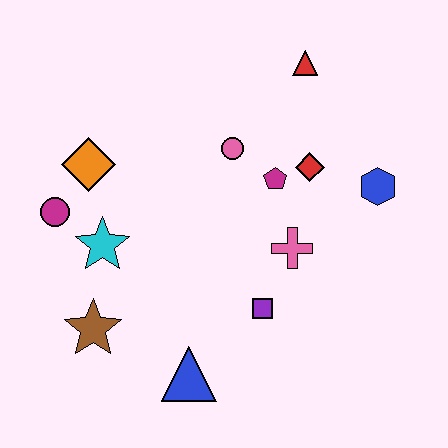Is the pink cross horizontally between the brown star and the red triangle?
Yes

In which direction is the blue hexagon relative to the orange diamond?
The blue hexagon is to the right of the orange diamond.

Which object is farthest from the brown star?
The red triangle is farthest from the brown star.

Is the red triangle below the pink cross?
No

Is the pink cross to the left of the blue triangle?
No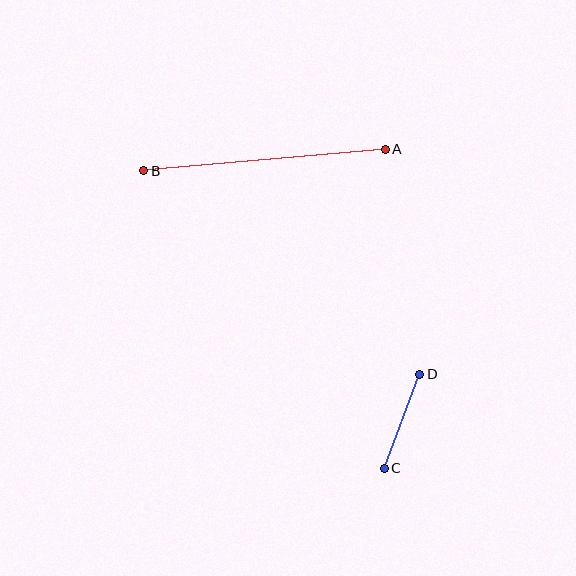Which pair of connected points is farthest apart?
Points A and B are farthest apart.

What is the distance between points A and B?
The distance is approximately 242 pixels.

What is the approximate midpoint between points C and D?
The midpoint is at approximately (402, 421) pixels.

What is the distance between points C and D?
The distance is approximately 100 pixels.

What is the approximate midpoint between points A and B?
The midpoint is at approximately (264, 160) pixels.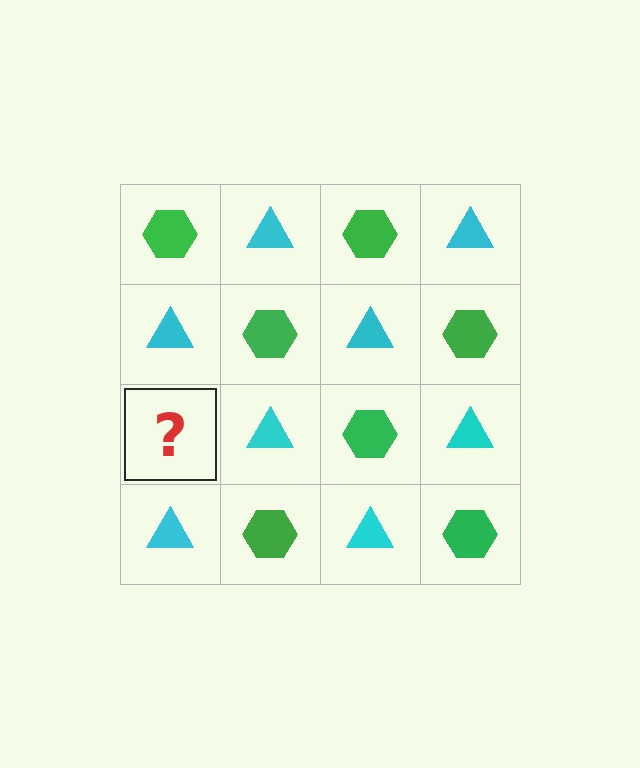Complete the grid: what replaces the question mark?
The question mark should be replaced with a green hexagon.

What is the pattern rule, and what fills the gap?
The rule is that it alternates green hexagon and cyan triangle in a checkerboard pattern. The gap should be filled with a green hexagon.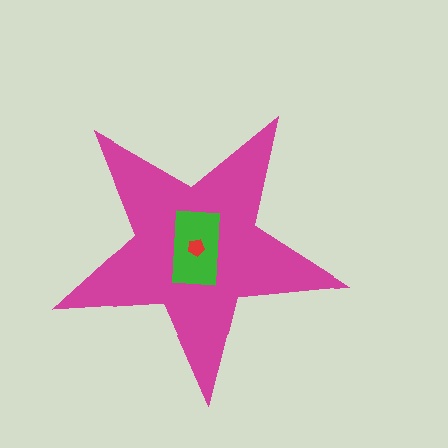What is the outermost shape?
The magenta star.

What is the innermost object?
The red pentagon.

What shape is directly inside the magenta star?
The green rectangle.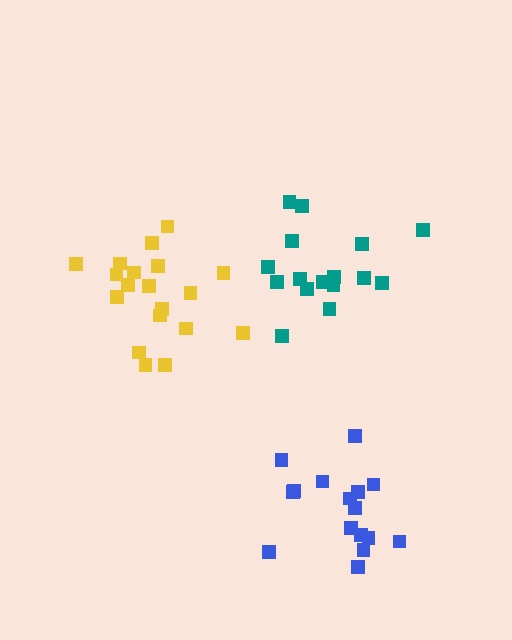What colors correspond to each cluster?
The clusters are colored: yellow, teal, blue.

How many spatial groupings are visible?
There are 3 spatial groupings.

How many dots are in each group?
Group 1: 19 dots, Group 2: 16 dots, Group 3: 16 dots (51 total).